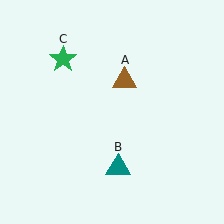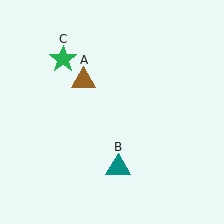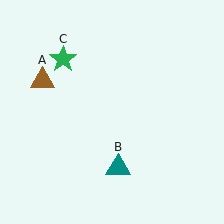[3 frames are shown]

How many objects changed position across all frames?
1 object changed position: brown triangle (object A).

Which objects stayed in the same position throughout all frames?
Teal triangle (object B) and green star (object C) remained stationary.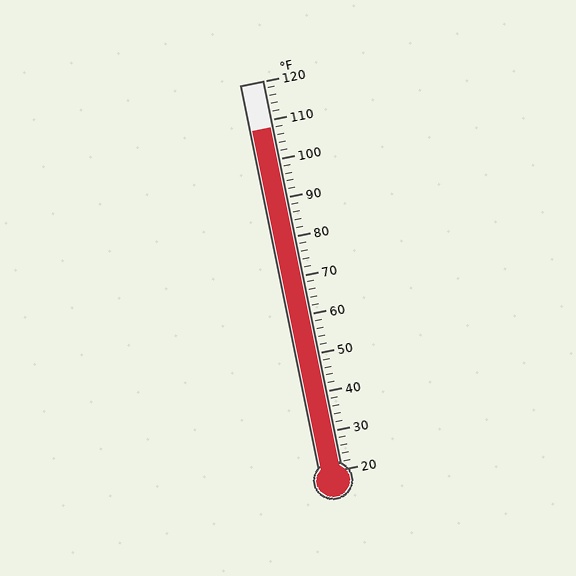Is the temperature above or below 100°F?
The temperature is above 100°F.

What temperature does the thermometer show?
The thermometer shows approximately 108°F.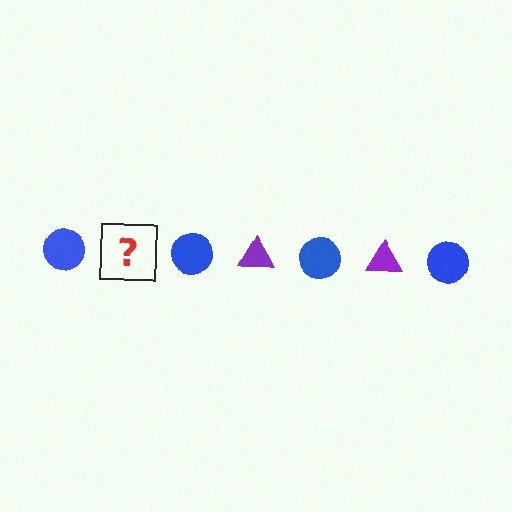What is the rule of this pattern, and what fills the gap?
The rule is that the pattern alternates between blue circle and purple triangle. The gap should be filled with a purple triangle.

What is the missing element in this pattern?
The missing element is a purple triangle.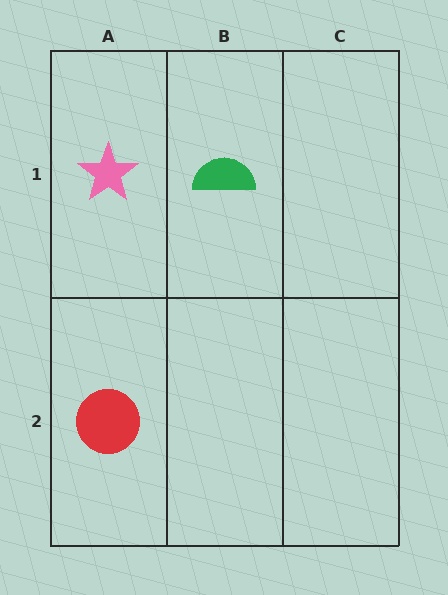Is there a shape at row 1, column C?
No, that cell is empty.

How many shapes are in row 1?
2 shapes.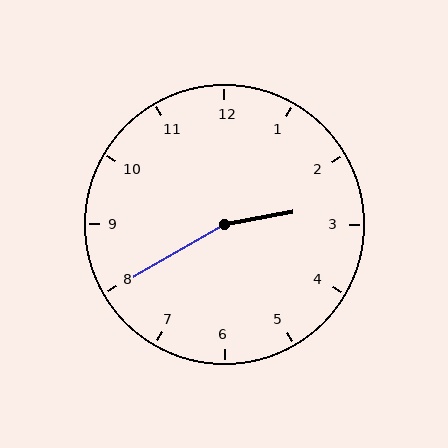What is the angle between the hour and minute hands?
Approximately 160 degrees.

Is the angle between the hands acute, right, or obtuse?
It is obtuse.